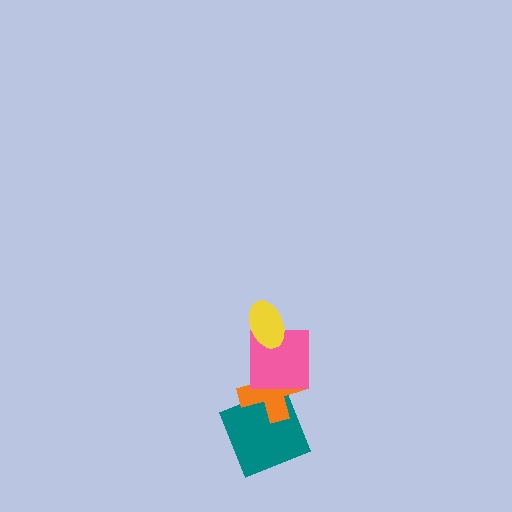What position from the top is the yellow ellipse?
The yellow ellipse is 1st from the top.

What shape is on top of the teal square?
The orange cross is on top of the teal square.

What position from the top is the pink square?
The pink square is 2nd from the top.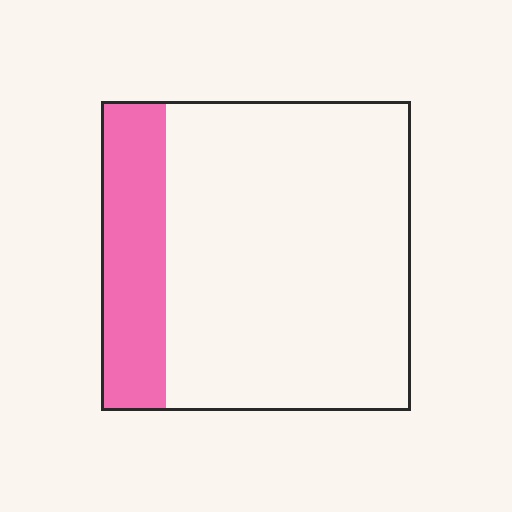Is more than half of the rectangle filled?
No.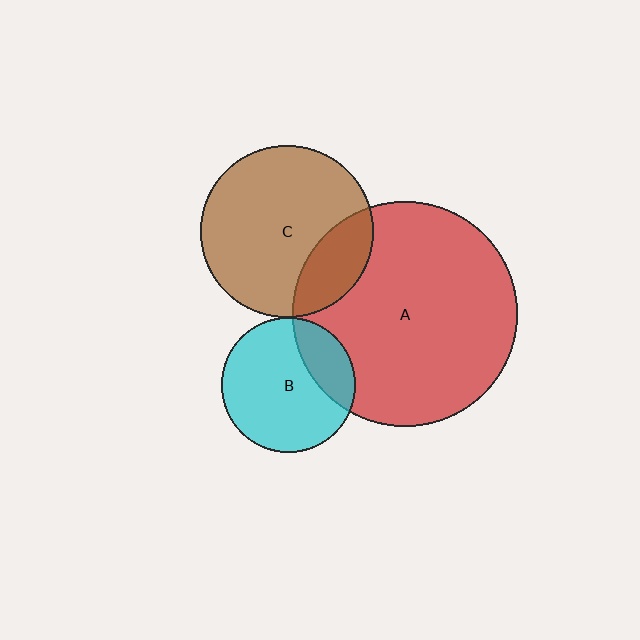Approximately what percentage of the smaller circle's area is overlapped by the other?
Approximately 25%.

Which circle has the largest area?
Circle A (red).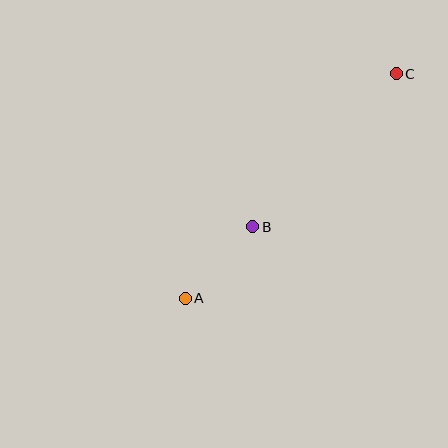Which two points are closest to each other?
Points A and B are closest to each other.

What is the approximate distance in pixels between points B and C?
The distance between B and C is approximately 210 pixels.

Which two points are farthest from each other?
Points A and C are farthest from each other.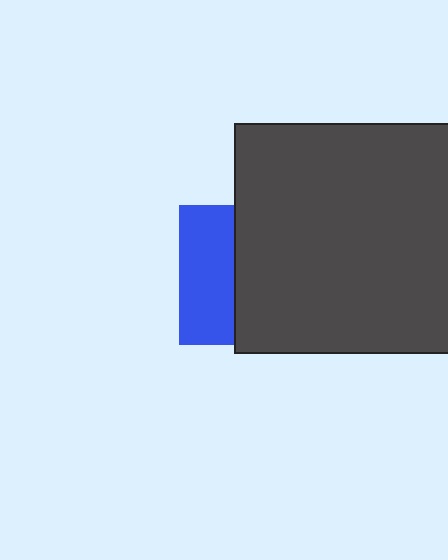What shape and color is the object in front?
The object in front is a dark gray square.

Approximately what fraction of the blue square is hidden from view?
Roughly 61% of the blue square is hidden behind the dark gray square.